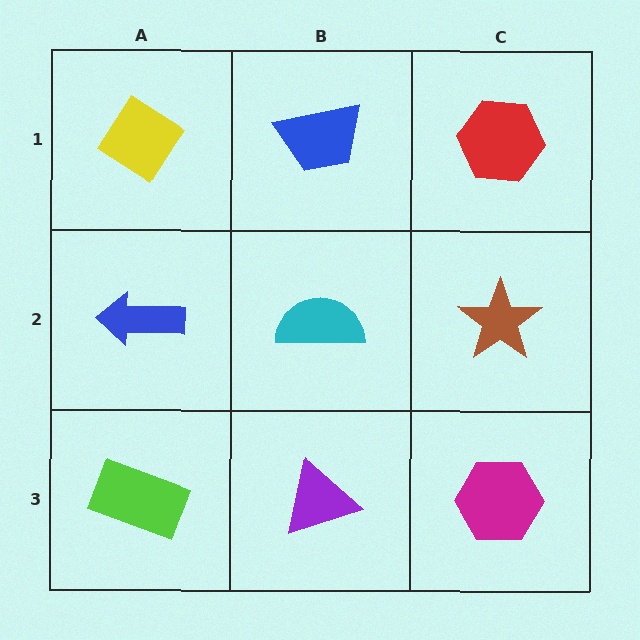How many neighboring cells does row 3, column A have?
2.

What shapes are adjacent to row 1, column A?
A blue arrow (row 2, column A), a blue trapezoid (row 1, column B).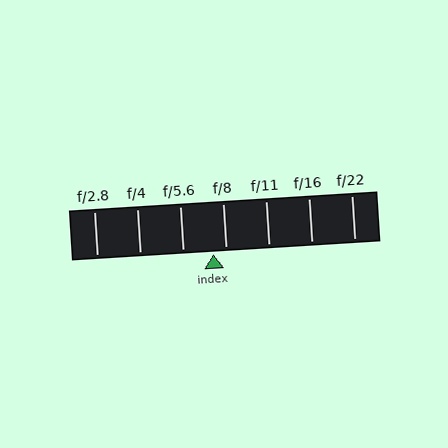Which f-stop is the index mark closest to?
The index mark is closest to f/8.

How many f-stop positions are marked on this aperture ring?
There are 7 f-stop positions marked.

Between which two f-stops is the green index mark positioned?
The index mark is between f/5.6 and f/8.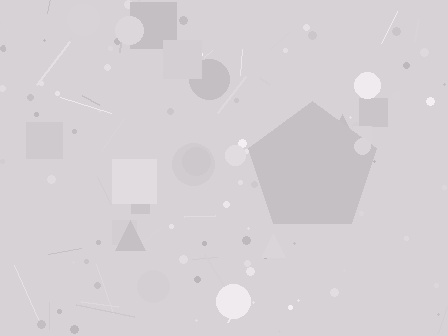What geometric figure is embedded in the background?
A pentagon is embedded in the background.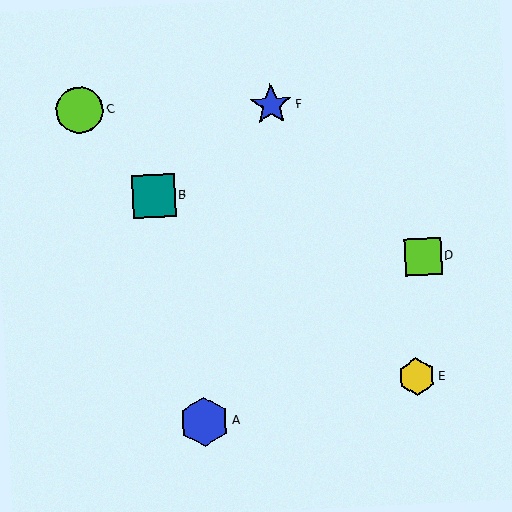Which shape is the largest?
The blue hexagon (labeled A) is the largest.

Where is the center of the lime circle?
The center of the lime circle is at (80, 110).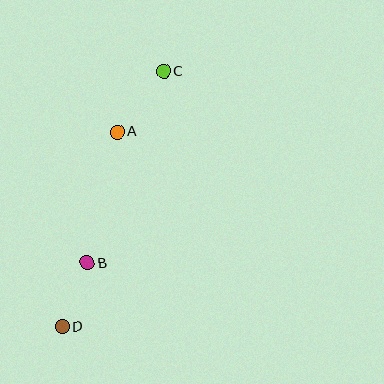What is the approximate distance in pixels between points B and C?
The distance between B and C is approximately 206 pixels.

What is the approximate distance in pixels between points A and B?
The distance between A and B is approximately 134 pixels.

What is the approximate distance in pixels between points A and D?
The distance between A and D is approximately 203 pixels.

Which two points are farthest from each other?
Points C and D are farthest from each other.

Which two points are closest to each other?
Points B and D are closest to each other.